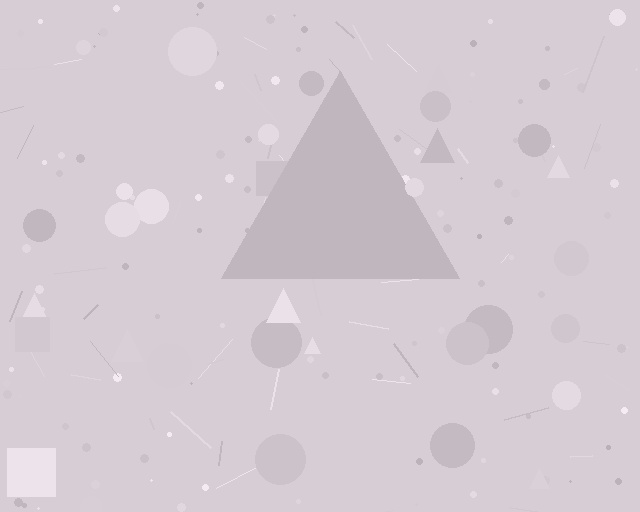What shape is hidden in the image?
A triangle is hidden in the image.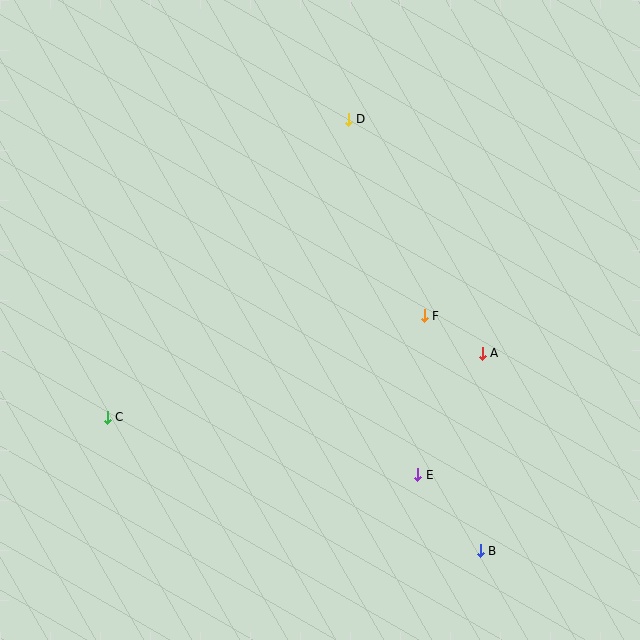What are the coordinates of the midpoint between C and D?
The midpoint between C and D is at (228, 268).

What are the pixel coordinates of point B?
Point B is at (480, 551).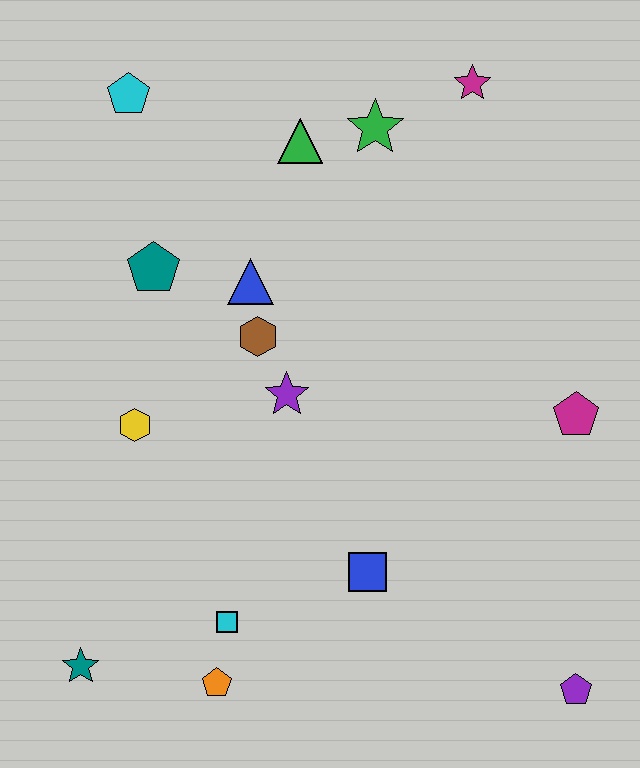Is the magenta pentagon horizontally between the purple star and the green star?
No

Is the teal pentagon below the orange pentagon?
No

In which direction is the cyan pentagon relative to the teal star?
The cyan pentagon is above the teal star.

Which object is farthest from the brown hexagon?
The purple pentagon is farthest from the brown hexagon.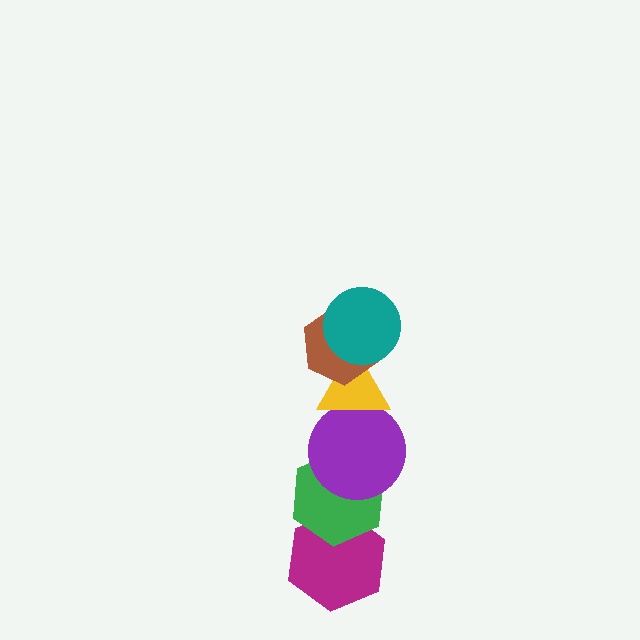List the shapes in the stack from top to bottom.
From top to bottom: the teal circle, the brown hexagon, the yellow triangle, the purple circle, the green hexagon, the magenta hexagon.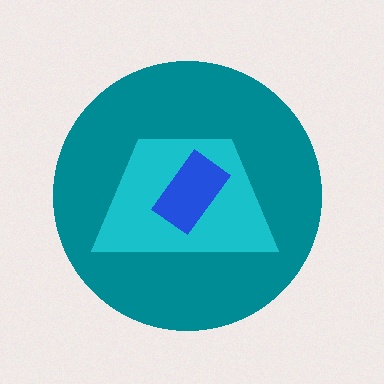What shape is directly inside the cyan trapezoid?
The blue rectangle.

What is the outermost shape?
The teal circle.